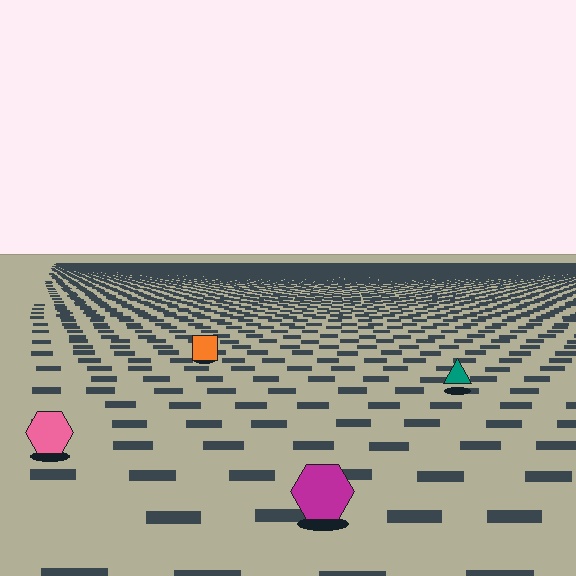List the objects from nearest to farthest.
From nearest to farthest: the magenta hexagon, the pink hexagon, the teal triangle, the orange square.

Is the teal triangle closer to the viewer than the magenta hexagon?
No. The magenta hexagon is closer — you can tell from the texture gradient: the ground texture is coarser near it.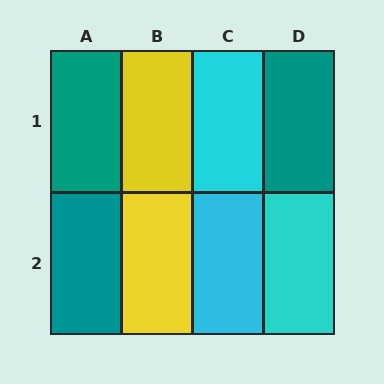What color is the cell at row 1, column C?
Cyan.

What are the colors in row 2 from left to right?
Teal, yellow, cyan, cyan.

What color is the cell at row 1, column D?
Teal.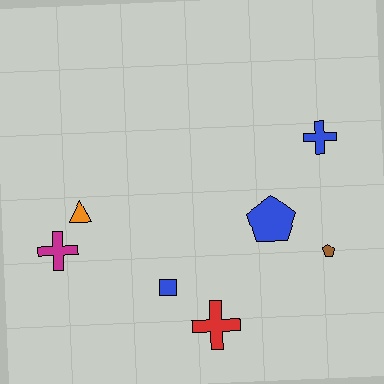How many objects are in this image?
There are 7 objects.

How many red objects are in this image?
There is 1 red object.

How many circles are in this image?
There are no circles.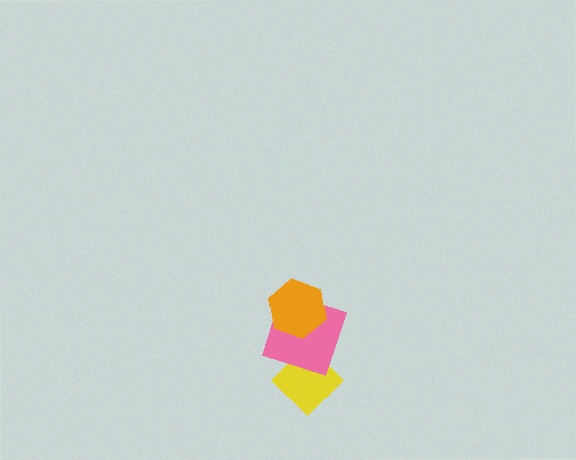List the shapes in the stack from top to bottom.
From top to bottom: the orange hexagon, the pink square, the yellow diamond.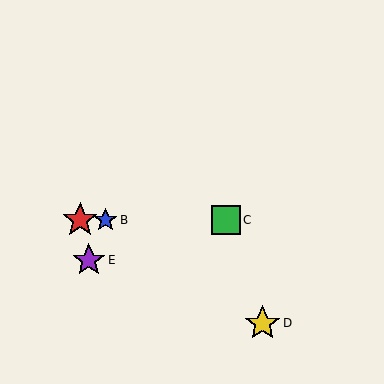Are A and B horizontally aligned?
Yes, both are at y≈220.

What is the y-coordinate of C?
Object C is at y≈220.